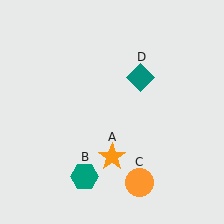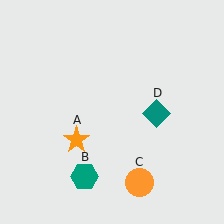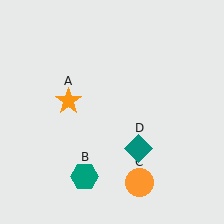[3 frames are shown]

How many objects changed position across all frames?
2 objects changed position: orange star (object A), teal diamond (object D).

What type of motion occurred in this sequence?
The orange star (object A), teal diamond (object D) rotated clockwise around the center of the scene.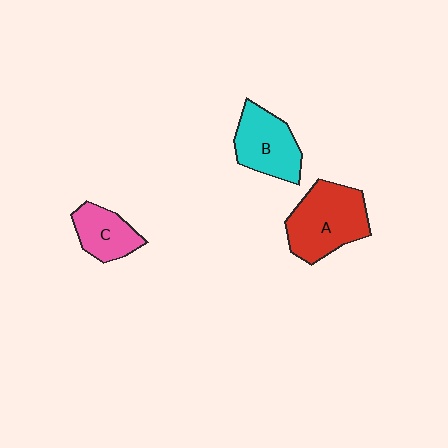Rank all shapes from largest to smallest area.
From largest to smallest: A (red), B (cyan), C (pink).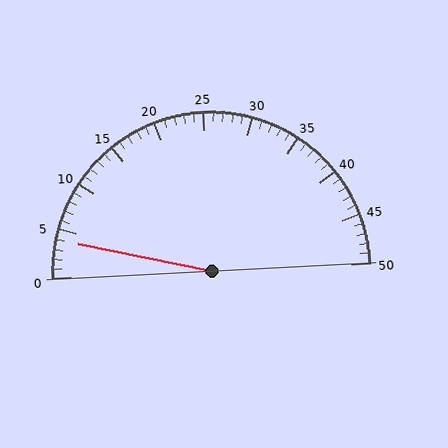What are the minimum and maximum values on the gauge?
The gauge ranges from 0 to 50.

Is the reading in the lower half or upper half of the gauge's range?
The reading is in the lower half of the range (0 to 50).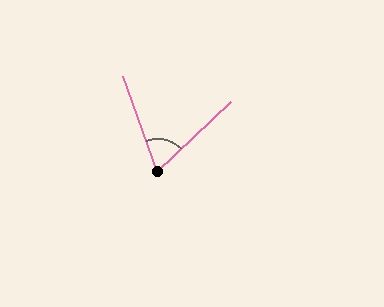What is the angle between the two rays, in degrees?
Approximately 67 degrees.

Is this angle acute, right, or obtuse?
It is acute.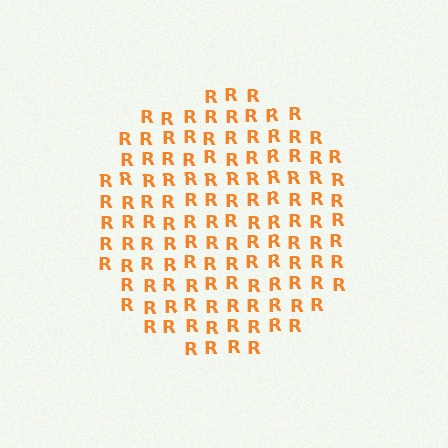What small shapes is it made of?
It is made of small letter R's.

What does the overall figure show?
The overall figure shows a circle.